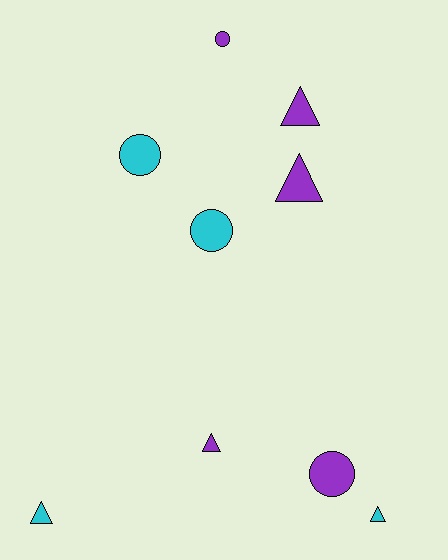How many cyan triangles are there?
There are 2 cyan triangles.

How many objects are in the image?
There are 9 objects.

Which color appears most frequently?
Purple, with 5 objects.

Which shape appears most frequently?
Triangle, with 5 objects.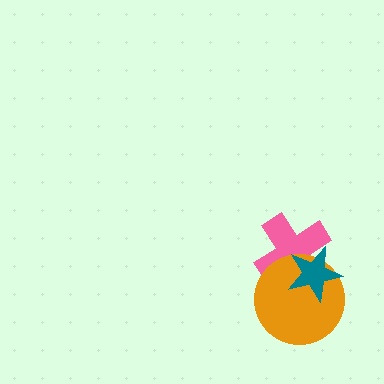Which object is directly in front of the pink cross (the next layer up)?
The orange circle is directly in front of the pink cross.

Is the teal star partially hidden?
No, no other shape covers it.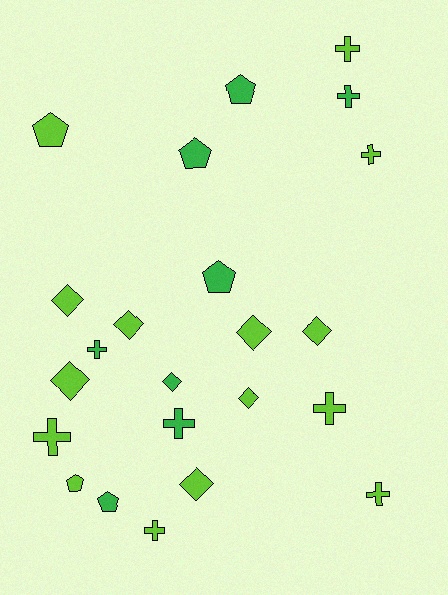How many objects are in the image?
There are 23 objects.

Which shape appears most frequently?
Cross, with 9 objects.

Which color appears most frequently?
Lime, with 15 objects.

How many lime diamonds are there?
There are 7 lime diamonds.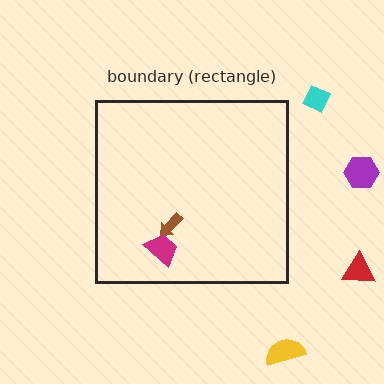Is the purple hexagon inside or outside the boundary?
Outside.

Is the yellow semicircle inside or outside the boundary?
Outside.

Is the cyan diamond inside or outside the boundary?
Outside.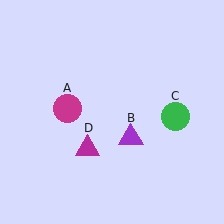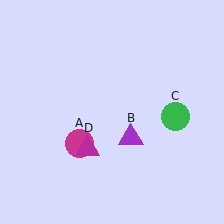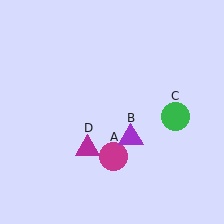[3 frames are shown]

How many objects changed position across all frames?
1 object changed position: magenta circle (object A).